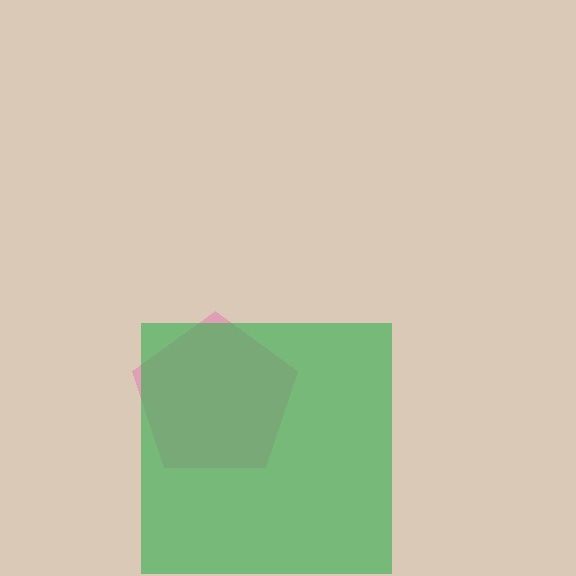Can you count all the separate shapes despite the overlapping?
Yes, there are 2 separate shapes.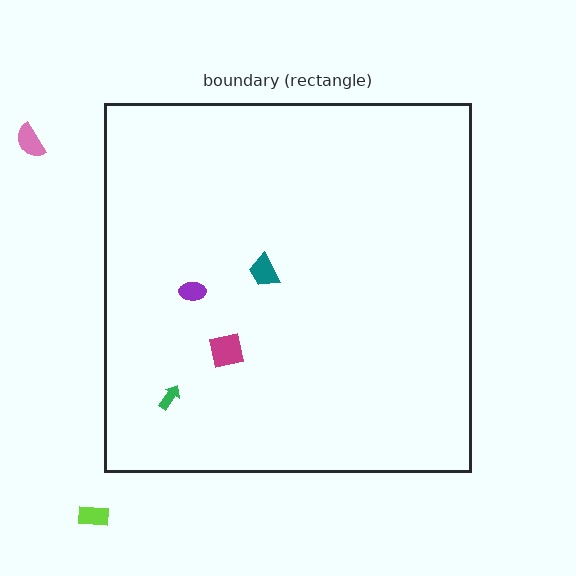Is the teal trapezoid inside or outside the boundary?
Inside.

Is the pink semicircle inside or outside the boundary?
Outside.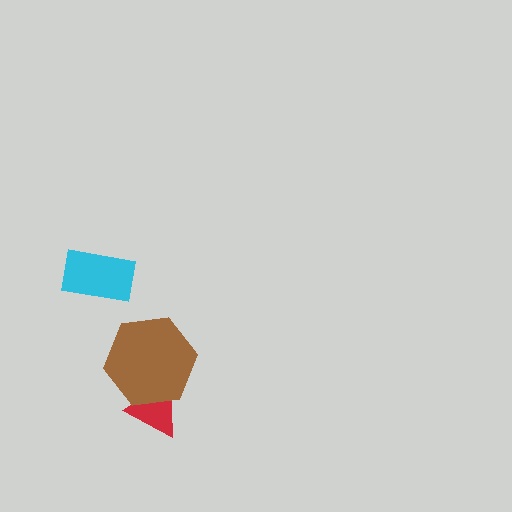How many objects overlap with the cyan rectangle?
0 objects overlap with the cyan rectangle.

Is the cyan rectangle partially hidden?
No, no other shape covers it.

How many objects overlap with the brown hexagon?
1 object overlaps with the brown hexagon.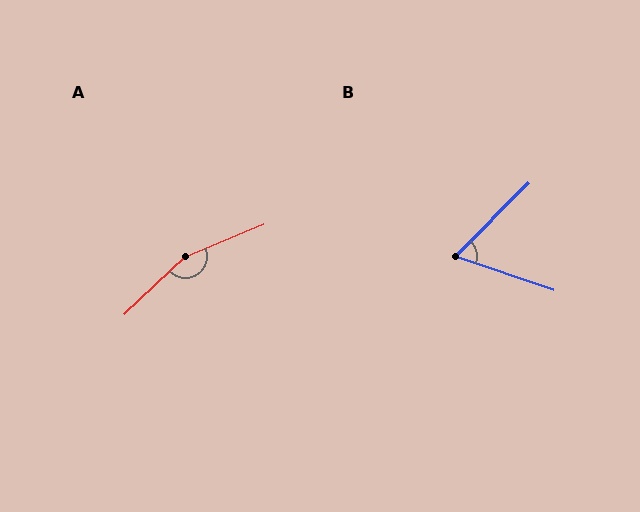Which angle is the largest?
A, at approximately 159 degrees.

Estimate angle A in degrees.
Approximately 159 degrees.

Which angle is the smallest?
B, at approximately 63 degrees.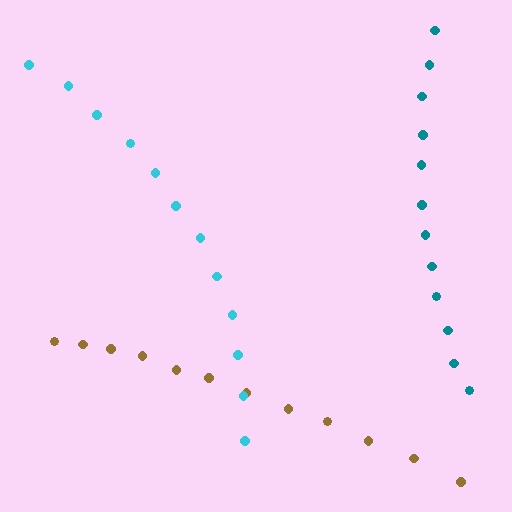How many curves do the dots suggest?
There are 3 distinct paths.